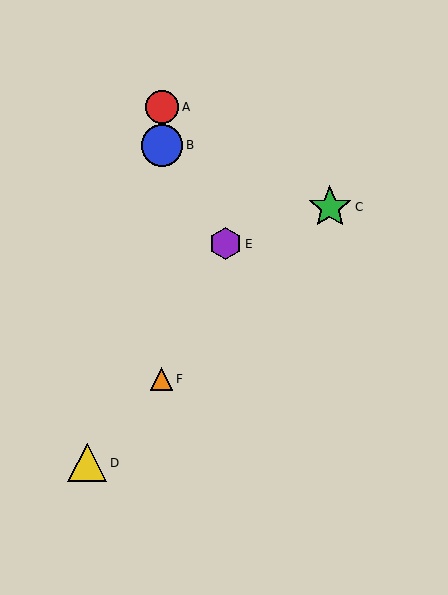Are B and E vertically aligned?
No, B is at x≈162 and E is at x≈226.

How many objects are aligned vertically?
3 objects (A, B, F) are aligned vertically.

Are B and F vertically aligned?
Yes, both are at x≈162.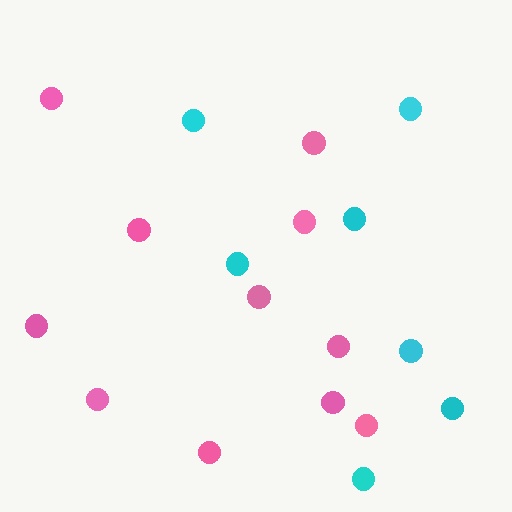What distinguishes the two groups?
There are 2 groups: one group of pink circles (11) and one group of cyan circles (7).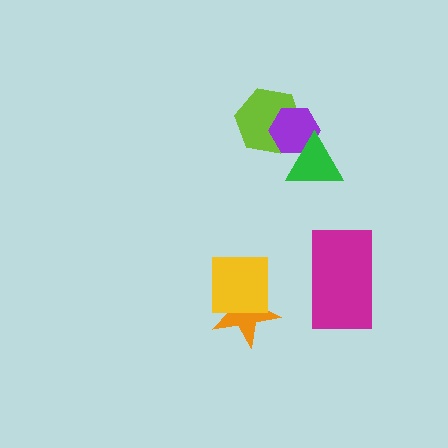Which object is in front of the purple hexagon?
The green triangle is in front of the purple hexagon.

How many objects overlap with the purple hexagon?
2 objects overlap with the purple hexagon.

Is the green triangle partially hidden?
No, no other shape covers it.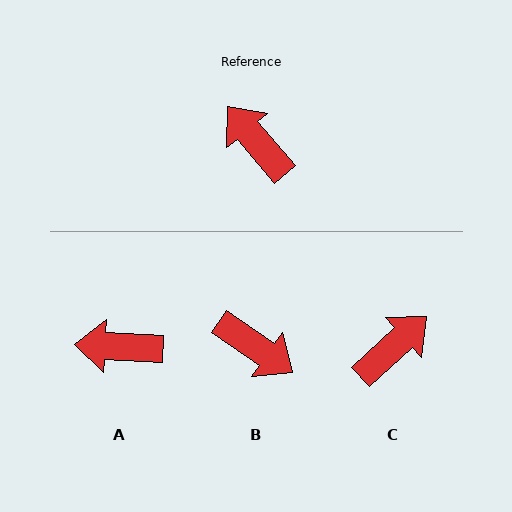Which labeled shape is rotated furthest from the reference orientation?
B, about 165 degrees away.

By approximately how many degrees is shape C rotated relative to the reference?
Approximately 88 degrees clockwise.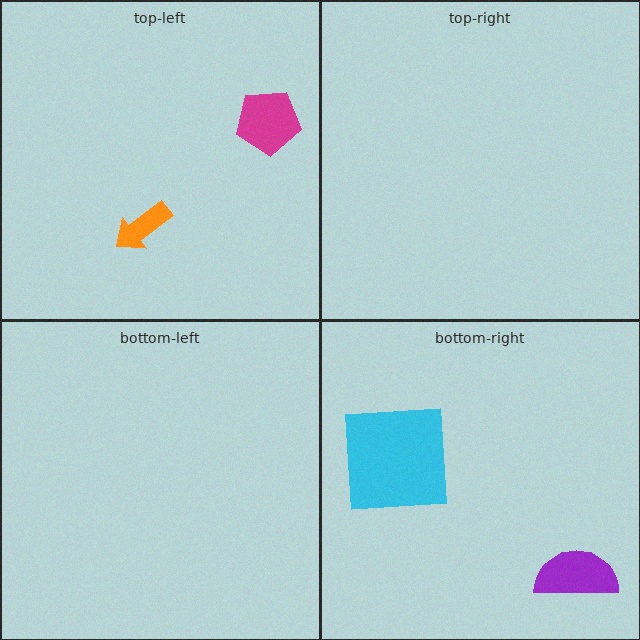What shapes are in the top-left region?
The orange arrow, the magenta pentagon.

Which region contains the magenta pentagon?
The top-left region.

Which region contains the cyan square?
The bottom-right region.